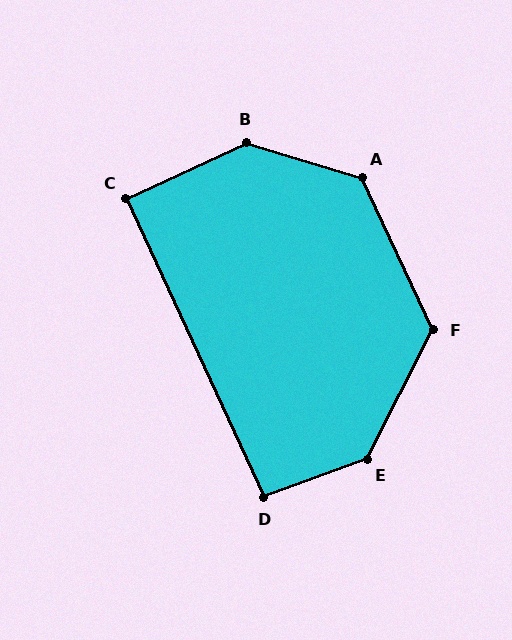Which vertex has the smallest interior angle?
C, at approximately 90 degrees.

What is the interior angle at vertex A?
Approximately 132 degrees (obtuse).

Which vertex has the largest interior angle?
B, at approximately 138 degrees.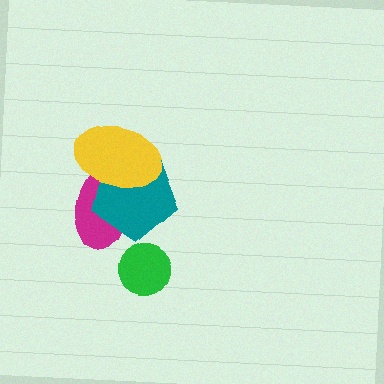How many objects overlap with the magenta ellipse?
2 objects overlap with the magenta ellipse.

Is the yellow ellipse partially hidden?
No, no other shape covers it.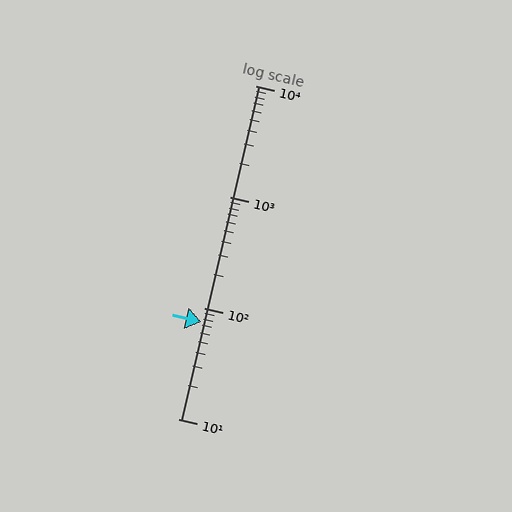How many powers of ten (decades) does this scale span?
The scale spans 3 decades, from 10 to 10000.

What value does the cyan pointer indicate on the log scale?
The pointer indicates approximately 74.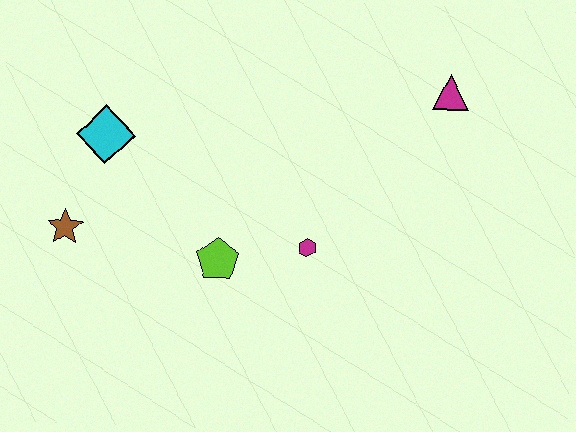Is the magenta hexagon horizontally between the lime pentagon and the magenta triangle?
Yes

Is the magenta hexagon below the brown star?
Yes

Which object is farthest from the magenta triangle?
The brown star is farthest from the magenta triangle.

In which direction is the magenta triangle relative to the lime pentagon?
The magenta triangle is to the right of the lime pentagon.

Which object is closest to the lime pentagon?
The magenta hexagon is closest to the lime pentagon.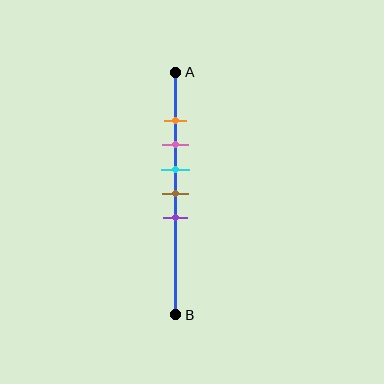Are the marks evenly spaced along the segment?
Yes, the marks are approximately evenly spaced.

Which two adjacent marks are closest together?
The orange and pink marks are the closest adjacent pair.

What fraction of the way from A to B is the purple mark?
The purple mark is approximately 60% (0.6) of the way from A to B.